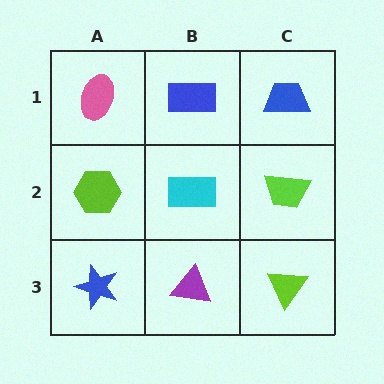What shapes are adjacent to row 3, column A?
A lime hexagon (row 2, column A), a purple triangle (row 3, column B).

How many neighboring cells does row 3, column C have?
2.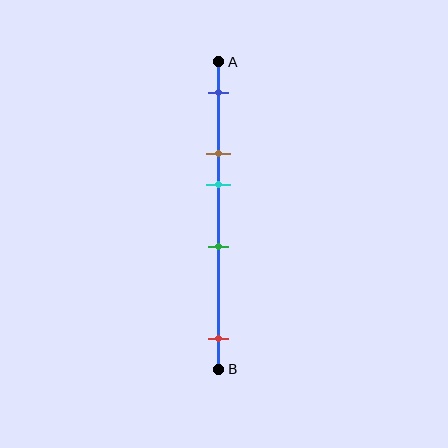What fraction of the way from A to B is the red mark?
The red mark is approximately 90% (0.9) of the way from A to B.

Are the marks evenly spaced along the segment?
No, the marks are not evenly spaced.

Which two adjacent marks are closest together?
The brown and cyan marks are the closest adjacent pair.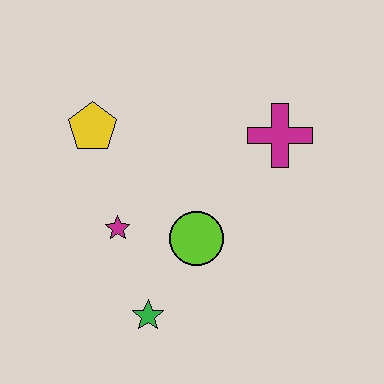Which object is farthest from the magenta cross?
The green star is farthest from the magenta cross.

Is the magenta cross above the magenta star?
Yes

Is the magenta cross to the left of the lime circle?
No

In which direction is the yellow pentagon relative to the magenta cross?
The yellow pentagon is to the left of the magenta cross.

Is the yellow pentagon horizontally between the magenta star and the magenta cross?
No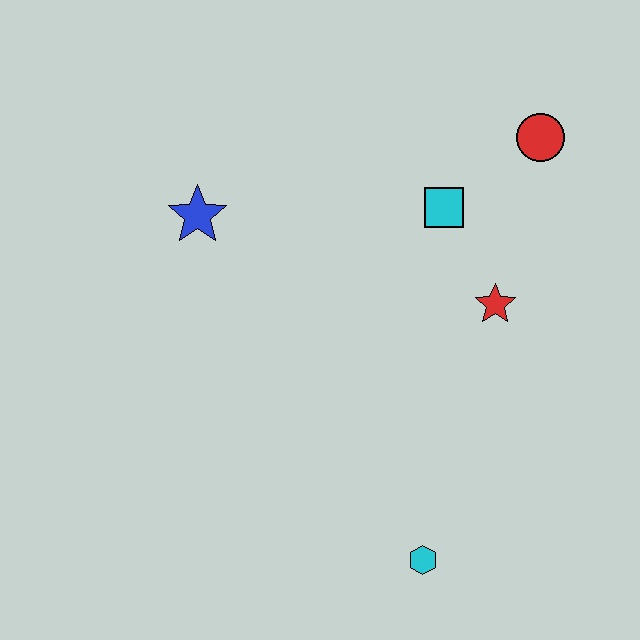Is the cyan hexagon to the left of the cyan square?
Yes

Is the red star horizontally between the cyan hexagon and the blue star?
No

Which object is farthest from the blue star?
The cyan hexagon is farthest from the blue star.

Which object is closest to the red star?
The cyan square is closest to the red star.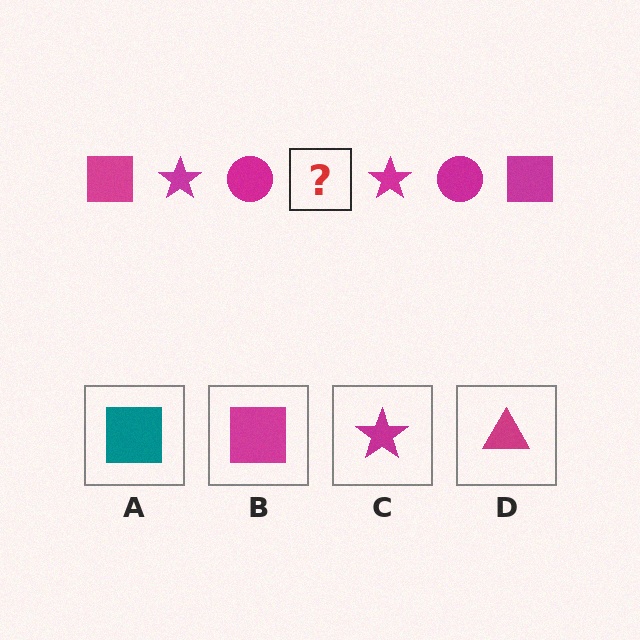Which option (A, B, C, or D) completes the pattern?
B.